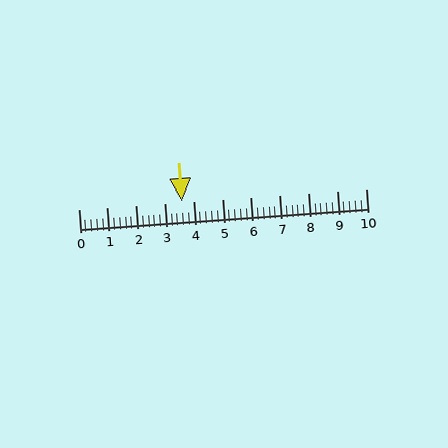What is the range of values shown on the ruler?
The ruler shows values from 0 to 10.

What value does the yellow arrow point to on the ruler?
The yellow arrow points to approximately 3.6.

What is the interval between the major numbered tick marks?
The major tick marks are spaced 1 units apart.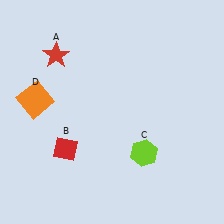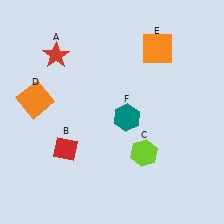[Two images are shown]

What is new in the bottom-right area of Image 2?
A teal hexagon (F) was added in the bottom-right area of Image 2.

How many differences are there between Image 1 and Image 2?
There are 2 differences between the two images.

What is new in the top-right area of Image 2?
An orange square (E) was added in the top-right area of Image 2.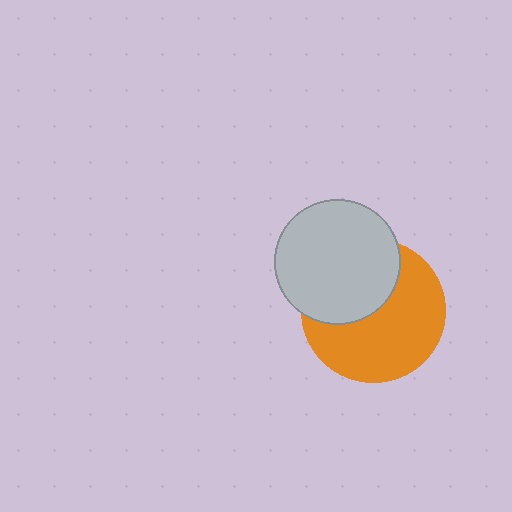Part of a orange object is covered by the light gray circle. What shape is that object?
It is a circle.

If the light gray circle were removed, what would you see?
You would see the complete orange circle.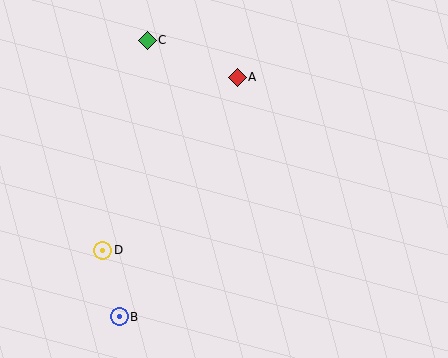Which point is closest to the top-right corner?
Point A is closest to the top-right corner.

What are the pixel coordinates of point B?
Point B is at (119, 317).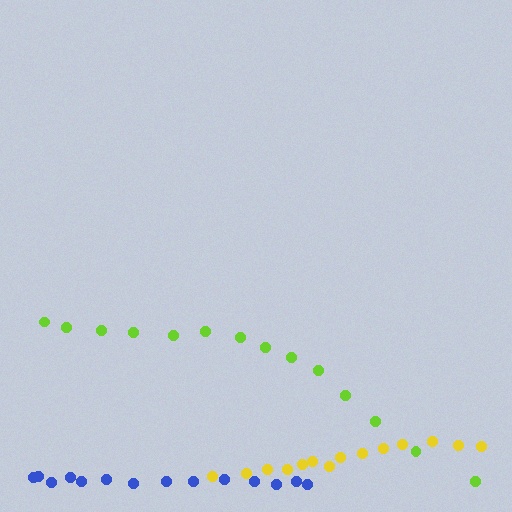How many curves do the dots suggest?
There are 3 distinct paths.